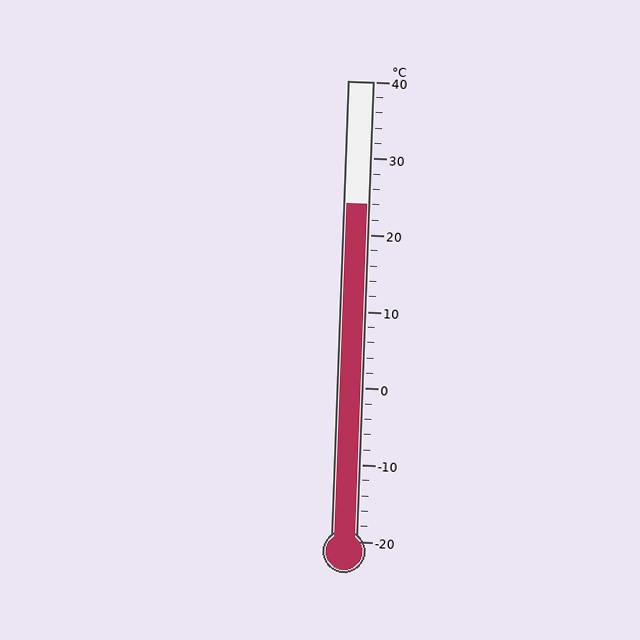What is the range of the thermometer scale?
The thermometer scale ranges from -20°C to 40°C.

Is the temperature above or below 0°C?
The temperature is above 0°C.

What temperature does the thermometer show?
The thermometer shows approximately 24°C.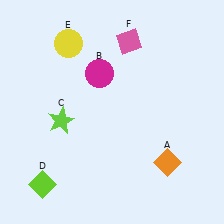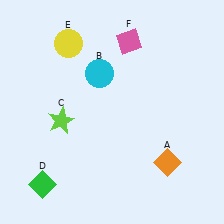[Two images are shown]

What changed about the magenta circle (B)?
In Image 1, B is magenta. In Image 2, it changed to cyan.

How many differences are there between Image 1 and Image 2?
There are 2 differences between the two images.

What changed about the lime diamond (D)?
In Image 1, D is lime. In Image 2, it changed to green.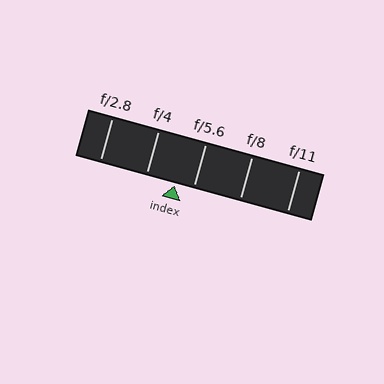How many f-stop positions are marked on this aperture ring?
There are 5 f-stop positions marked.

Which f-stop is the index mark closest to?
The index mark is closest to f/5.6.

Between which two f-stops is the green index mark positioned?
The index mark is between f/4 and f/5.6.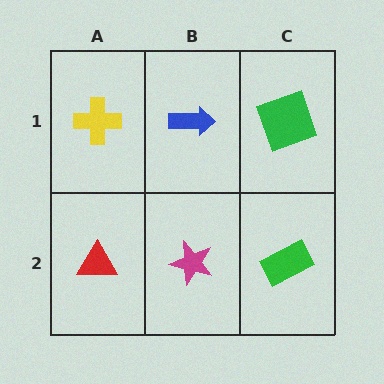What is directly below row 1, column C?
A green rectangle.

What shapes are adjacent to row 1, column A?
A red triangle (row 2, column A), a blue arrow (row 1, column B).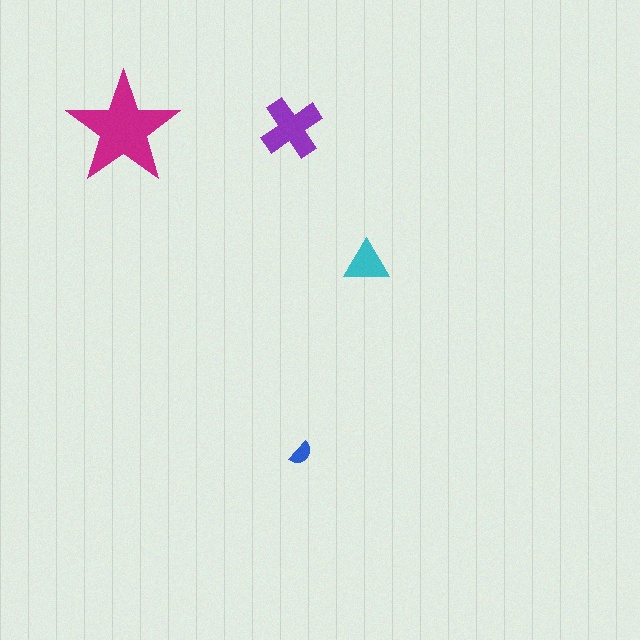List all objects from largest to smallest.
The magenta star, the purple cross, the cyan triangle, the blue semicircle.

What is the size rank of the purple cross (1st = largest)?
2nd.